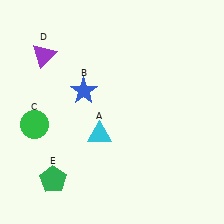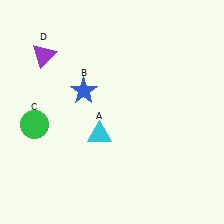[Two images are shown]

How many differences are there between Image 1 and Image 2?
There is 1 difference between the two images.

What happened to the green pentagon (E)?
The green pentagon (E) was removed in Image 2. It was in the bottom-left area of Image 1.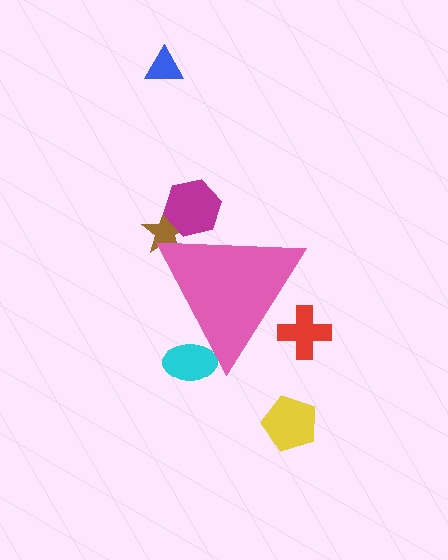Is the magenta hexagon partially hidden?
Yes, the magenta hexagon is partially hidden behind the pink triangle.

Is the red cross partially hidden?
Yes, the red cross is partially hidden behind the pink triangle.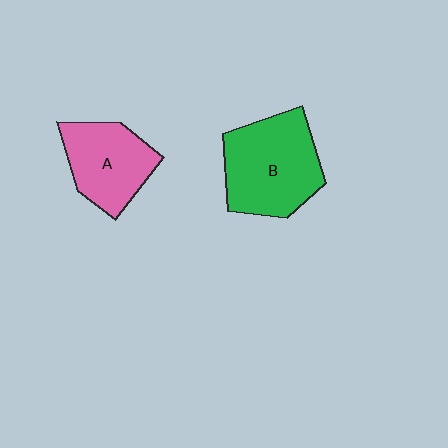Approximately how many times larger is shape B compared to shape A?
Approximately 1.3 times.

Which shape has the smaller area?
Shape A (pink).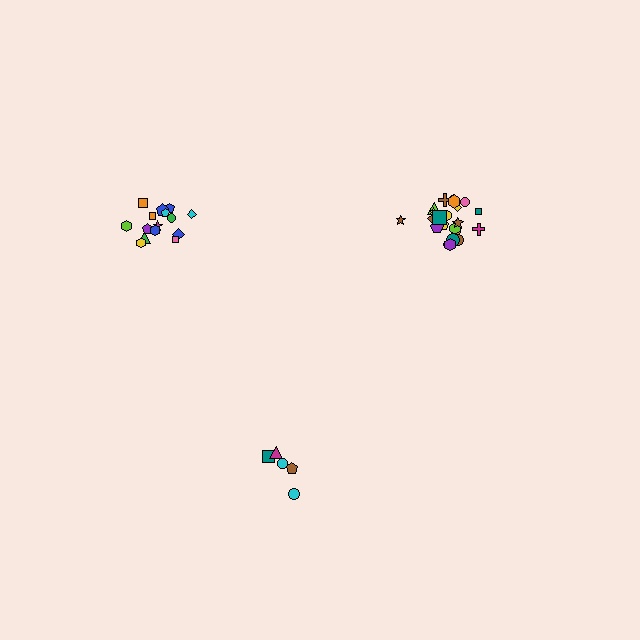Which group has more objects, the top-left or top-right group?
The top-right group.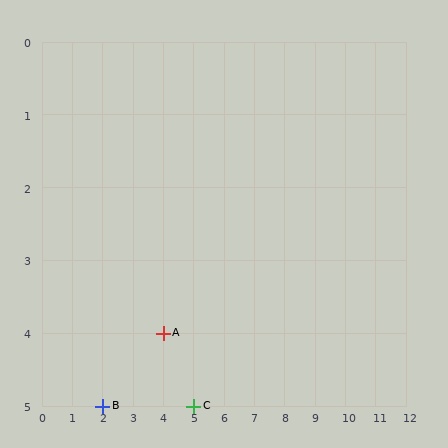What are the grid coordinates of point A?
Point A is at grid coordinates (4, 4).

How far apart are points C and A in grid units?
Points C and A are 1 column and 1 row apart (about 1.4 grid units diagonally).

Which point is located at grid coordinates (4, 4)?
Point A is at (4, 4).